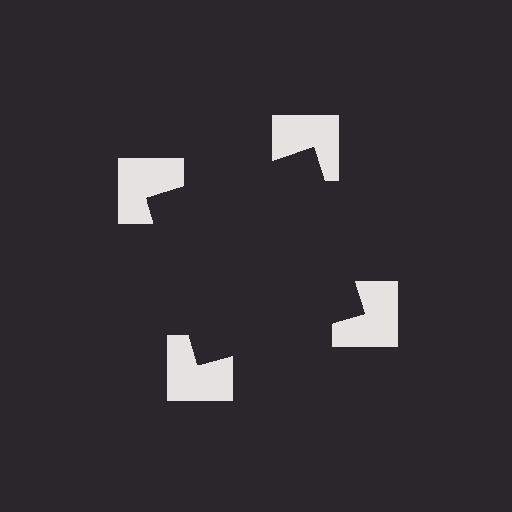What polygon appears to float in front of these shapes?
An illusory square — its edges are inferred from the aligned wedge cuts in the notched squares, not physically drawn.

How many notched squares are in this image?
There are 4 — one at each vertex of the illusory square.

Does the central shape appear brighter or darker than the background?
It typically appears slightly darker than the background, even though no actual brightness change is drawn.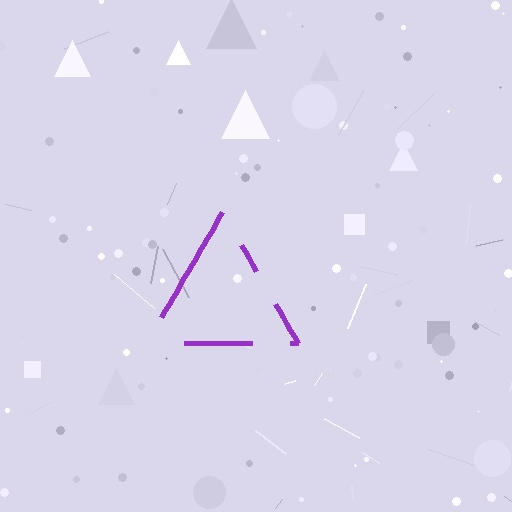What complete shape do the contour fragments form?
The contour fragments form a triangle.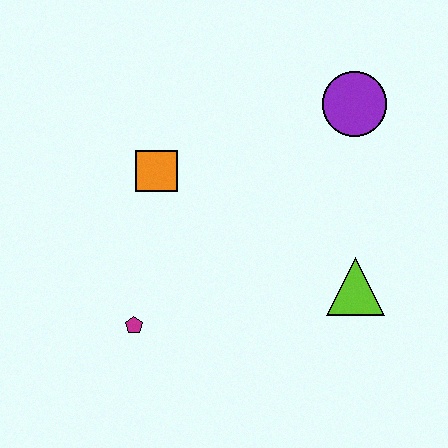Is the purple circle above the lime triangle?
Yes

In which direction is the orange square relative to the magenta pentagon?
The orange square is above the magenta pentagon.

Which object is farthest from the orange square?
The lime triangle is farthest from the orange square.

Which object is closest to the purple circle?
The lime triangle is closest to the purple circle.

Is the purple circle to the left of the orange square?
No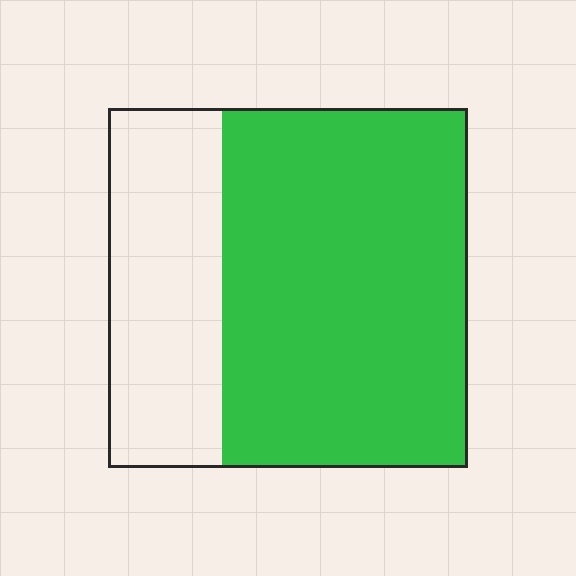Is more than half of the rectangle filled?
Yes.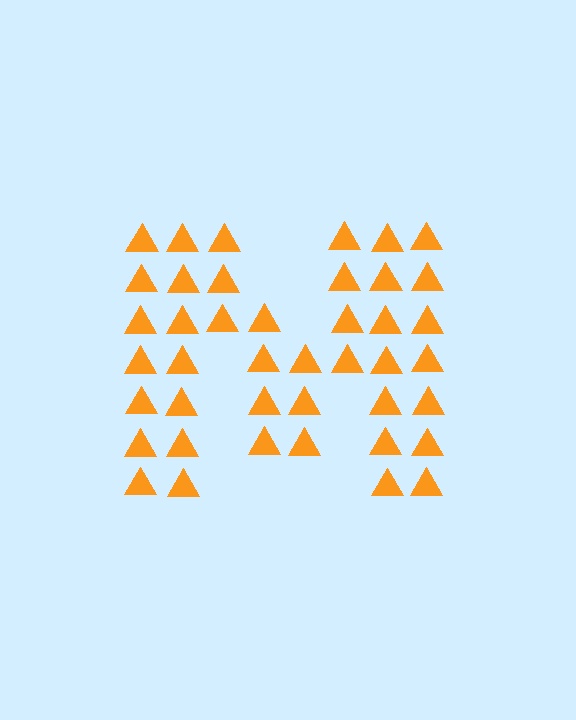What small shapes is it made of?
It is made of small triangles.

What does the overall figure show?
The overall figure shows the letter M.